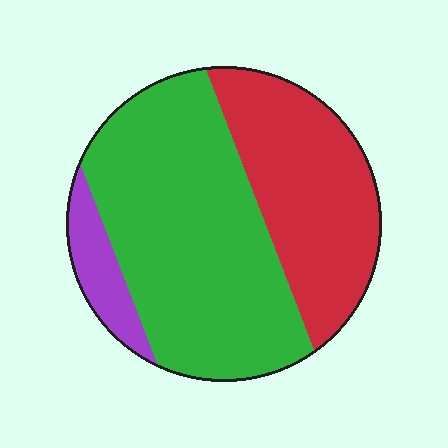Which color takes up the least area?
Purple, at roughly 10%.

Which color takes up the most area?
Green, at roughly 55%.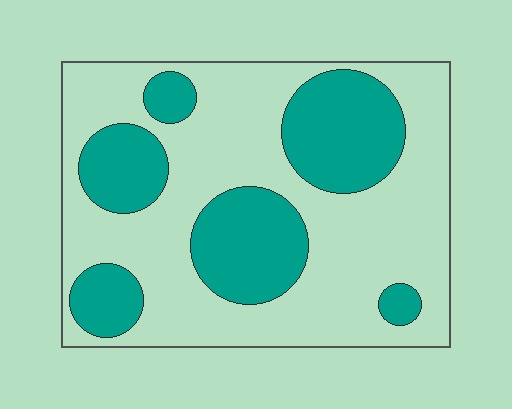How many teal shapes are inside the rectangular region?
6.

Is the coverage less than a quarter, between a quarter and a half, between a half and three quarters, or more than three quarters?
Between a quarter and a half.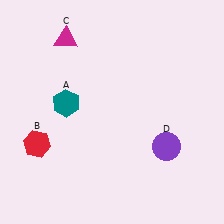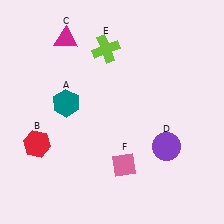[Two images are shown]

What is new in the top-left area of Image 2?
A lime cross (E) was added in the top-left area of Image 2.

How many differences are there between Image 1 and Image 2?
There are 2 differences between the two images.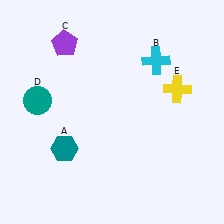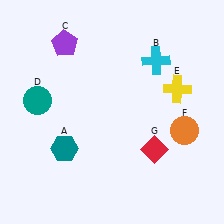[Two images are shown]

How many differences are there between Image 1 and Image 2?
There are 2 differences between the two images.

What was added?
An orange circle (F), a red diamond (G) were added in Image 2.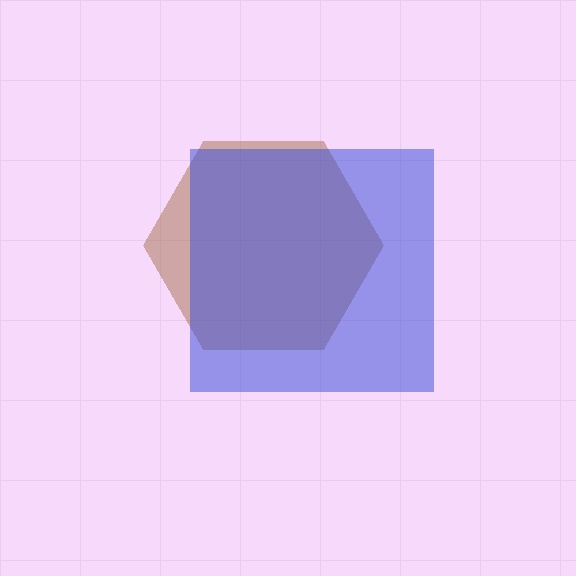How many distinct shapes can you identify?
There are 2 distinct shapes: a brown hexagon, a blue square.